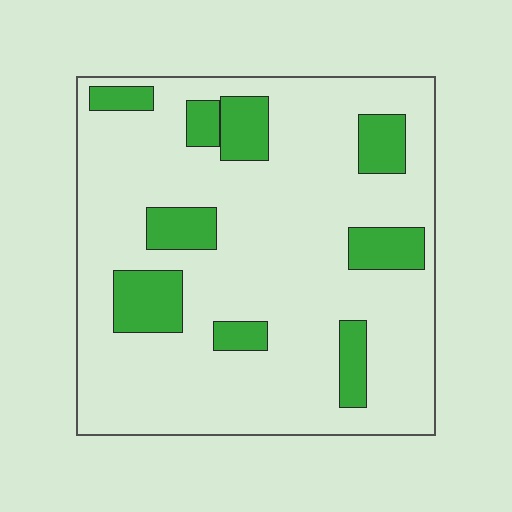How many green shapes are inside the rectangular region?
9.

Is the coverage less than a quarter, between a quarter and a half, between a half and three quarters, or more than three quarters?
Less than a quarter.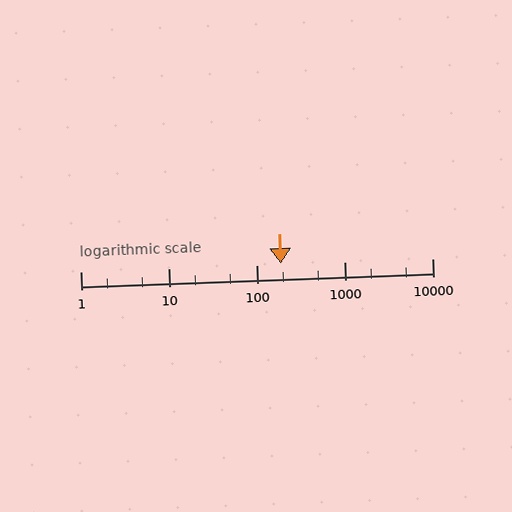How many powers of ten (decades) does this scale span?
The scale spans 4 decades, from 1 to 10000.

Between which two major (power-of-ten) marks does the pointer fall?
The pointer is between 100 and 1000.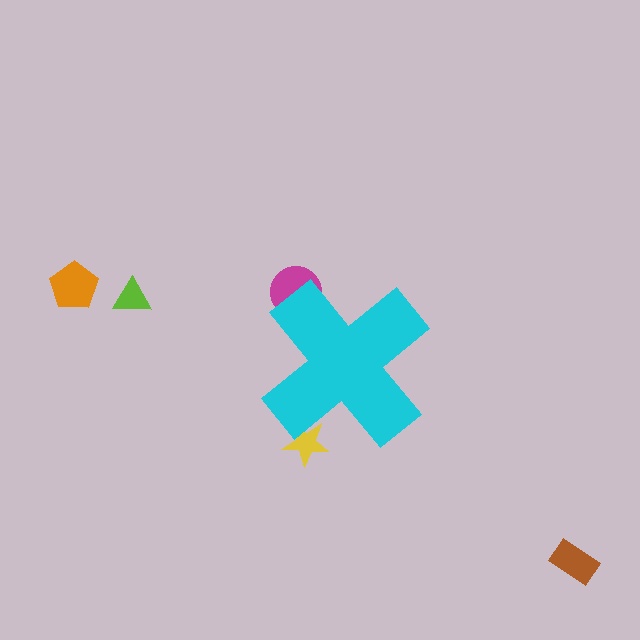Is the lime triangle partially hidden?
No, the lime triangle is fully visible.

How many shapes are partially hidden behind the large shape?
2 shapes are partially hidden.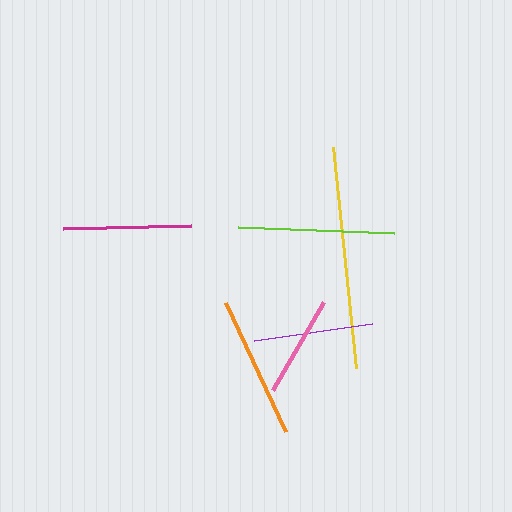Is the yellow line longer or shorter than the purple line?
The yellow line is longer than the purple line.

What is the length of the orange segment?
The orange segment is approximately 143 pixels long.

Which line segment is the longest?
The yellow line is the longest at approximately 222 pixels.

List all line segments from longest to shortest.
From longest to shortest: yellow, lime, orange, magenta, purple, pink.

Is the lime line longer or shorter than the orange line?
The lime line is longer than the orange line.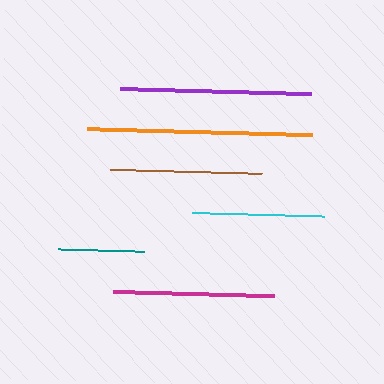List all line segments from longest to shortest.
From longest to shortest: orange, purple, magenta, brown, cyan, teal.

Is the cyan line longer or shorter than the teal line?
The cyan line is longer than the teal line.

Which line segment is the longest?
The orange line is the longest at approximately 225 pixels.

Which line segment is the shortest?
The teal line is the shortest at approximately 86 pixels.